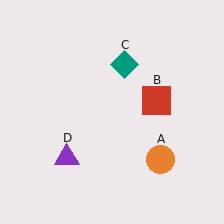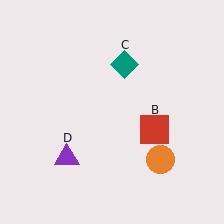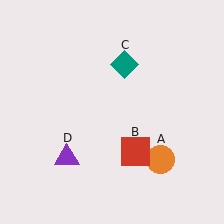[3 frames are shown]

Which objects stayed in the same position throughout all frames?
Orange circle (object A) and teal diamond (object C) and purple triangle (object D) remained stationary.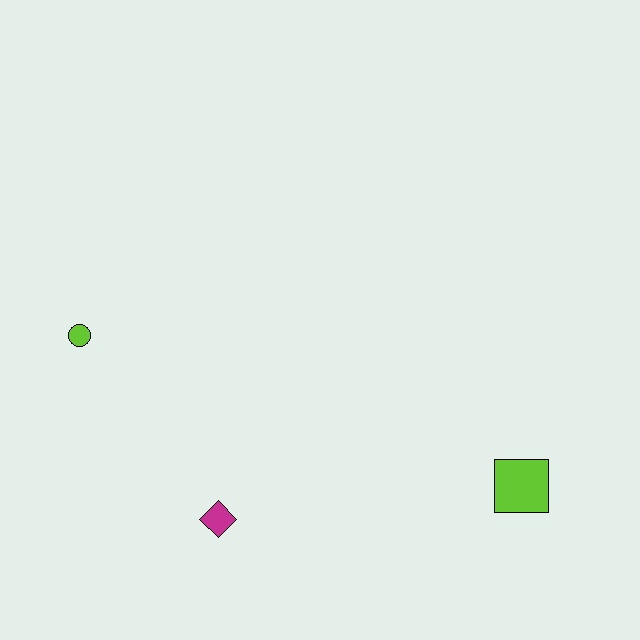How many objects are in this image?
There are 3 objects.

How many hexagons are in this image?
There are no hexagons.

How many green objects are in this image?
There are no green objects.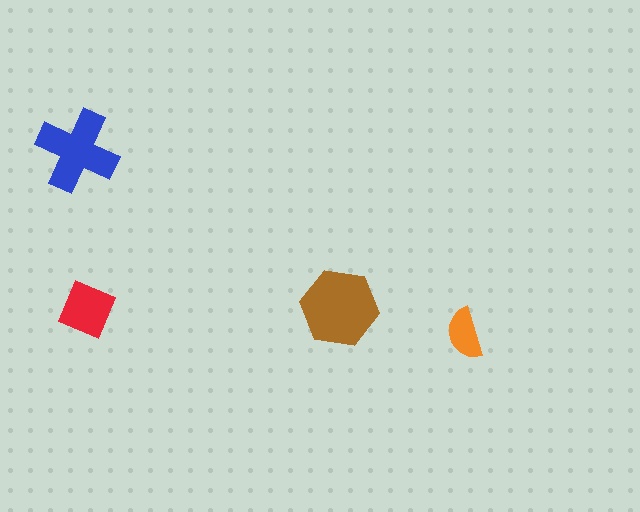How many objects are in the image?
There are 4 objects in the image.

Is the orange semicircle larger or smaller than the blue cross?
Smaller.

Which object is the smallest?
The orange semicircle.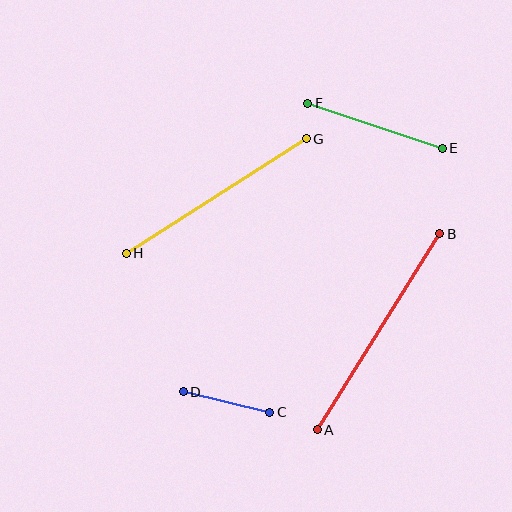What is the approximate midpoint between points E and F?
The midpoint is at approximately (375, 126) pixels.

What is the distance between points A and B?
The distance is approximately 231 pixels.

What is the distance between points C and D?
The distance is approximately 89 pixels.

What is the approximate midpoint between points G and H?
The midpoint is at approximately (216, 196) pixels.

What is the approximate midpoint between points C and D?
The midpoint is at approximately (226, 402) pixels.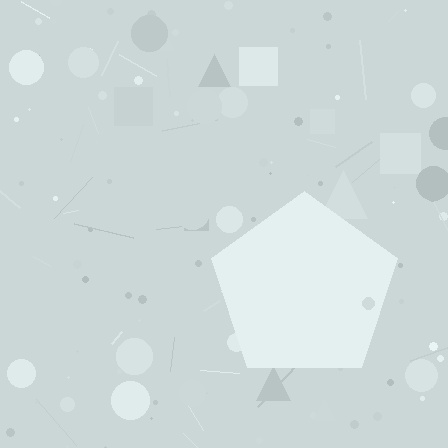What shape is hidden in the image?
A pentagon is hidden in the image.